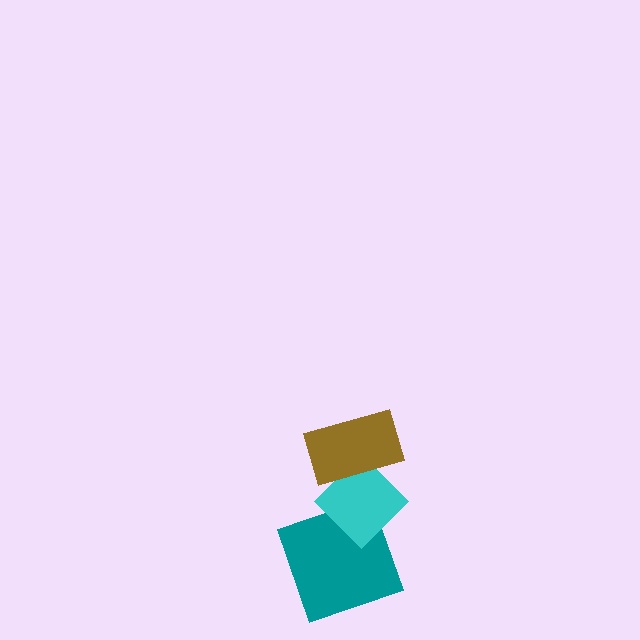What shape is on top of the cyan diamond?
The brown rectangle is on top of the cyan diamond.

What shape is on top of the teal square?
The cyan diamond is on top of the teal square.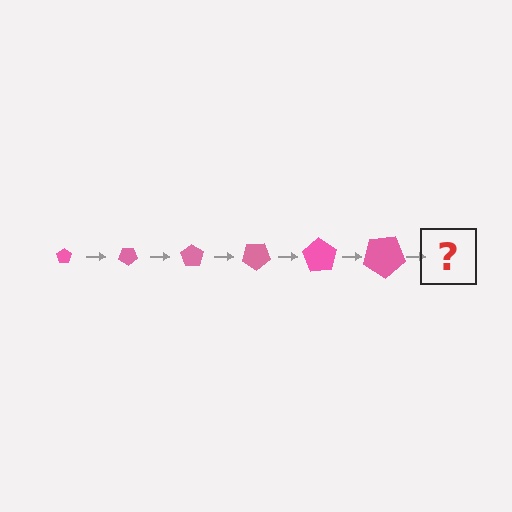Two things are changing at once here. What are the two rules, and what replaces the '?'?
The two rules are that the pentagon grows larger each step and it rotates 35 degrees each step. The '?' should be a pentagon, larger than the previous one and rotated 210 degrees from the start.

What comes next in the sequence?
The next element should be a pentagon, larger than the previous one and rotated 210 degrees from the start.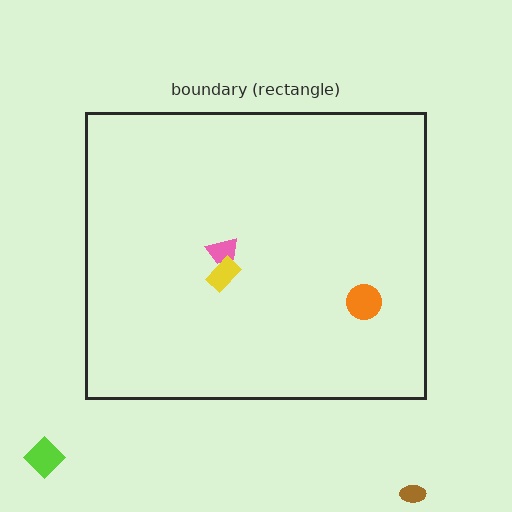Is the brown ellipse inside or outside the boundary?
Outside.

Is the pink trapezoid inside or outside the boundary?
Inside.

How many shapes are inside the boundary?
3 inside, 2 outside.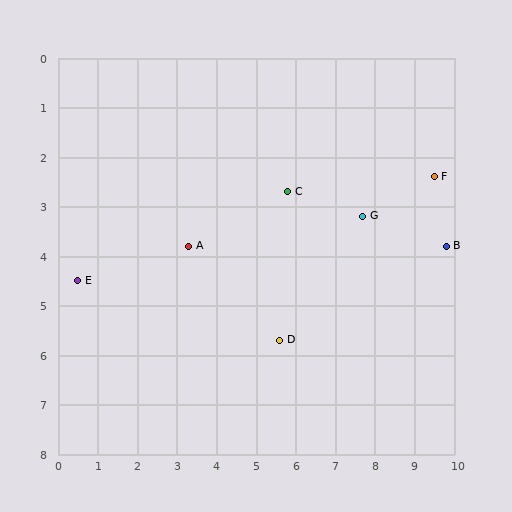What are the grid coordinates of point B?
Point B is at approximately (9.8, 3.8).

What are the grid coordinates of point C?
Point C is at approximately (5.8, 2.7).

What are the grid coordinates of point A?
Point A is at approximately (3.3, 3.8).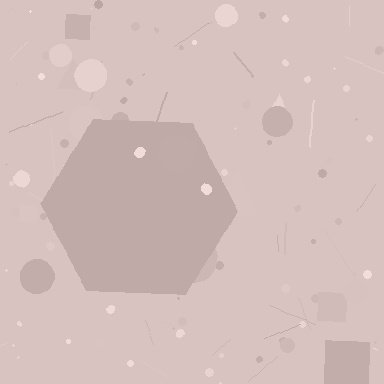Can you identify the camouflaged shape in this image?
The camouflaged shape is a hexagon.